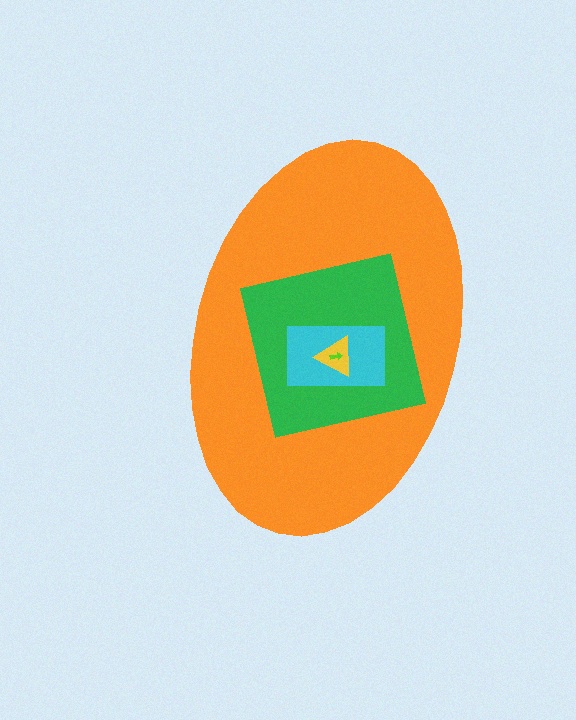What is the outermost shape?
The orange ellipse.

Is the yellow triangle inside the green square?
Yes.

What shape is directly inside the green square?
The cyan rectangle.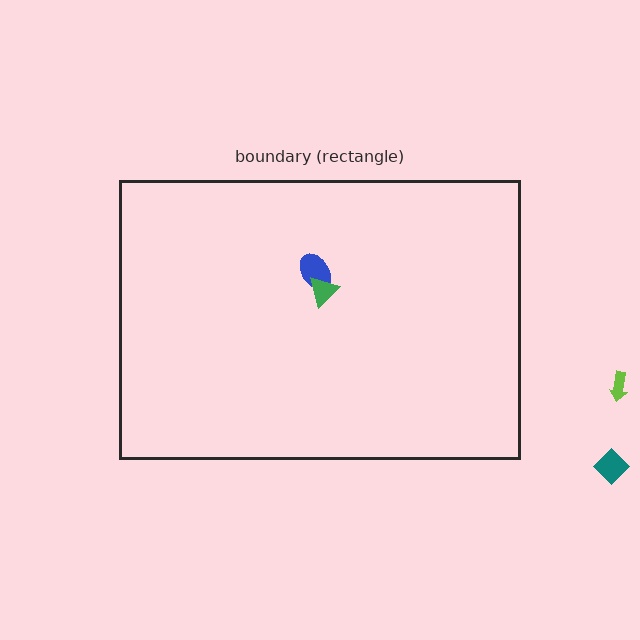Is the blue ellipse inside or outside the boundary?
Inside.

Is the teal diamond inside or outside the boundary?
Outside.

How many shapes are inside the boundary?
2 inside, 2 outside.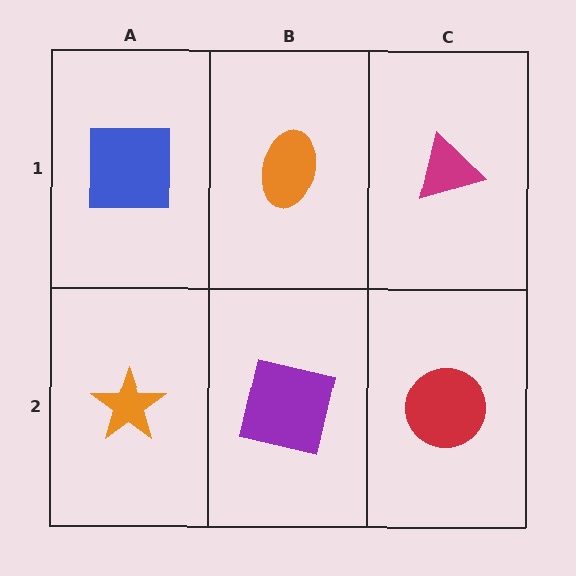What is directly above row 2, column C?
A magenta triangle.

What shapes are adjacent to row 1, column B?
A purple square (row 2, column B), a blue square (row 1, column A), a magenta triangle (row 1, column C).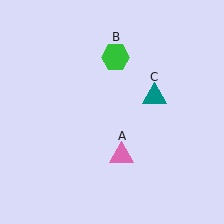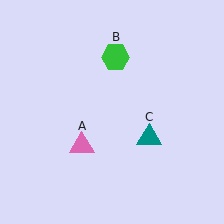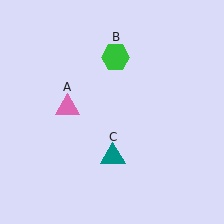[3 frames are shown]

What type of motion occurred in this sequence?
The pink triangle (object A), teal triangle (object C) rotated clockwise around the center of the scene.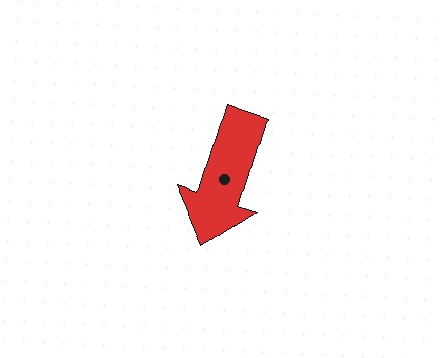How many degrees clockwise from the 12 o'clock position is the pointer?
Approximately 197 degrees.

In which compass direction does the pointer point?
South.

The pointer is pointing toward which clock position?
Roughly 7 o'clock.